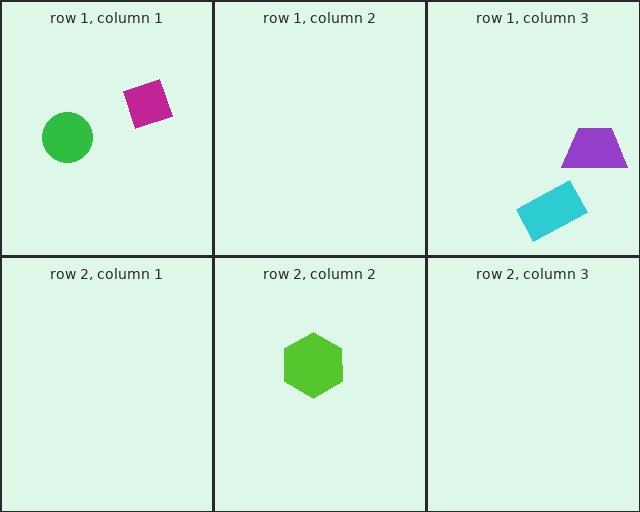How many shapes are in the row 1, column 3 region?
2.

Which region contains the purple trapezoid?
The row 1, column 3 region.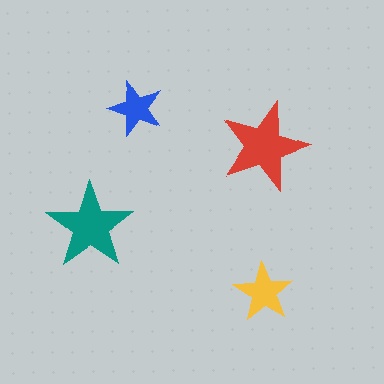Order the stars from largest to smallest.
the red one, the teal one, the yellow one, the blue one.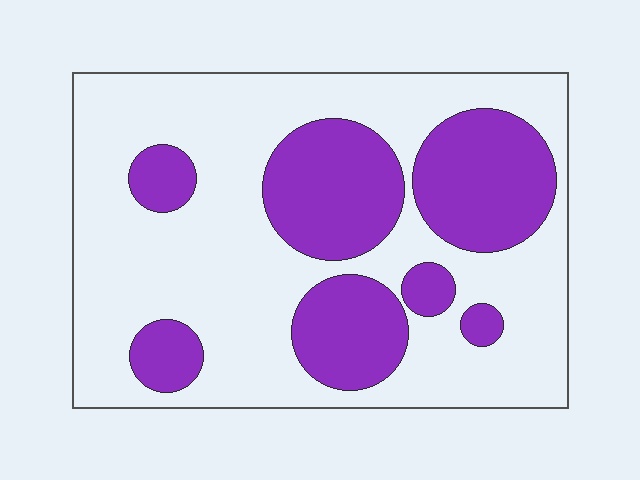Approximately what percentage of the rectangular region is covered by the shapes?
Approximately 35%.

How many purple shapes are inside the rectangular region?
7.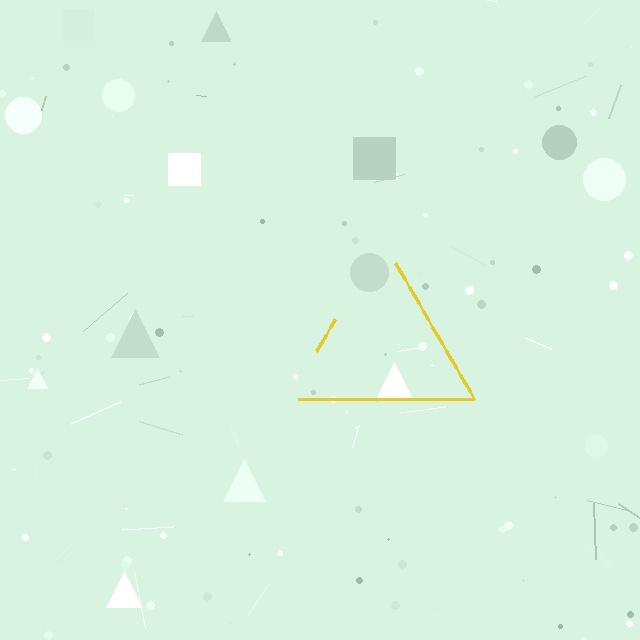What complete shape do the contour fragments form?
The contour fragments form a triangle.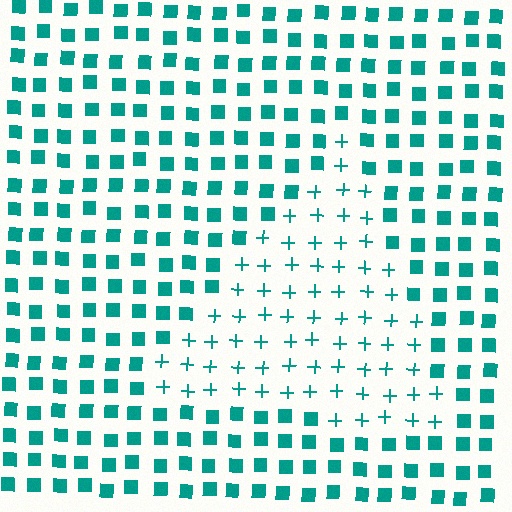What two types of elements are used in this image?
The image uses plus signs inside the triangle region and squares outside it.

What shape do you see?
I see a triangle.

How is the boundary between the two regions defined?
The boundary is defined by a change in element shape: plus signs inside vs. squares outside. All elements share the same color and spacing.